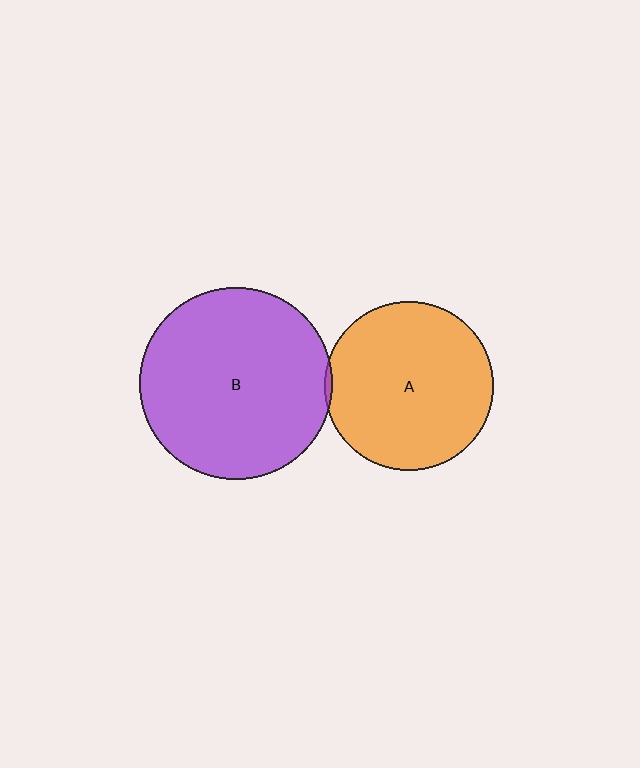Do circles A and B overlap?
Yes.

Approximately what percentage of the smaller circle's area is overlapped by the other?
Approximately 5%.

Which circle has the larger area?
Circle B (purple).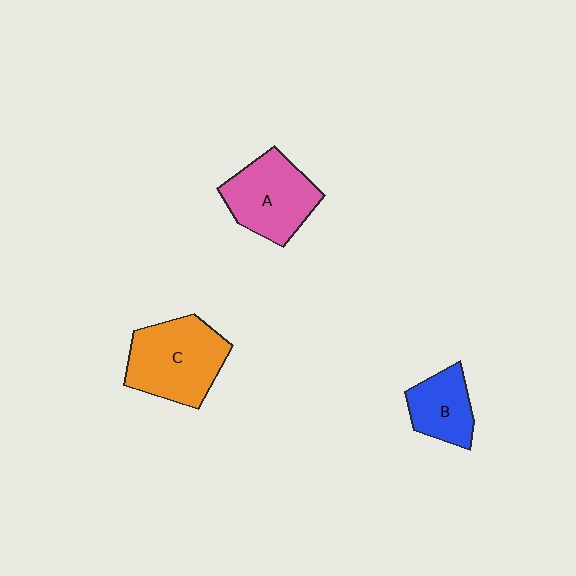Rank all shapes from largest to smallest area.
From largest to smallest: C (orange), A (pink), B (blue).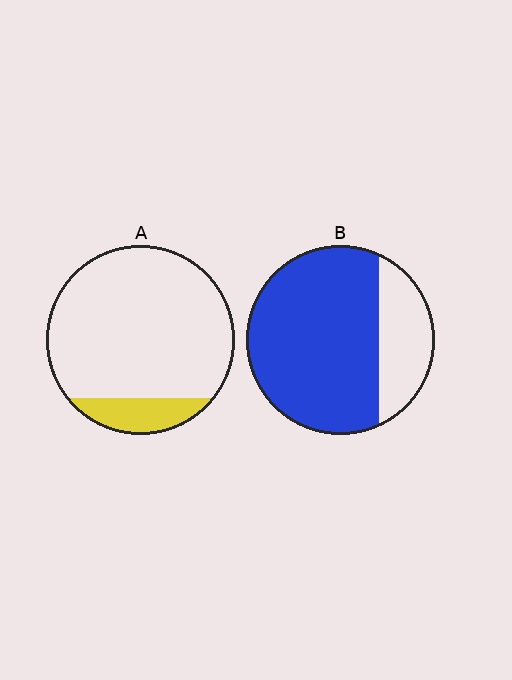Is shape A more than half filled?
No.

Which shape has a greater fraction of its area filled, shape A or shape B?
Shape B.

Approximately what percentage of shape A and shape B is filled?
A is approximately 15% and B is approximately 75%.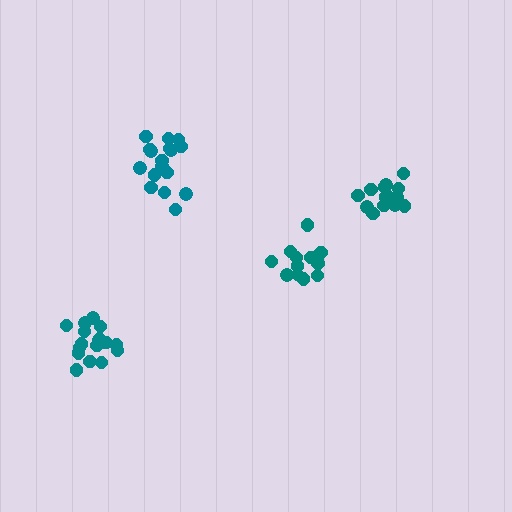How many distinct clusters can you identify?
There are 4 distinct clusters.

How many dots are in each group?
Group 1: 13 dots, Group 2: 17 dots, Group 3: 14 dots, Group 4: 18 dots (62 total).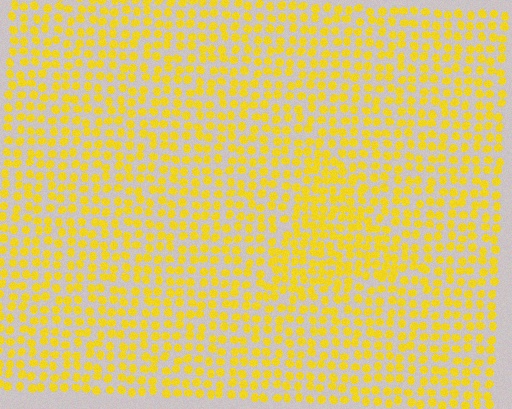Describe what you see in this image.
The image contains small yellow elements arranged at two different densities. A triangle-shaped region is visible where the elements are more densely packed than the surrounding area.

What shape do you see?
I see a triangle.